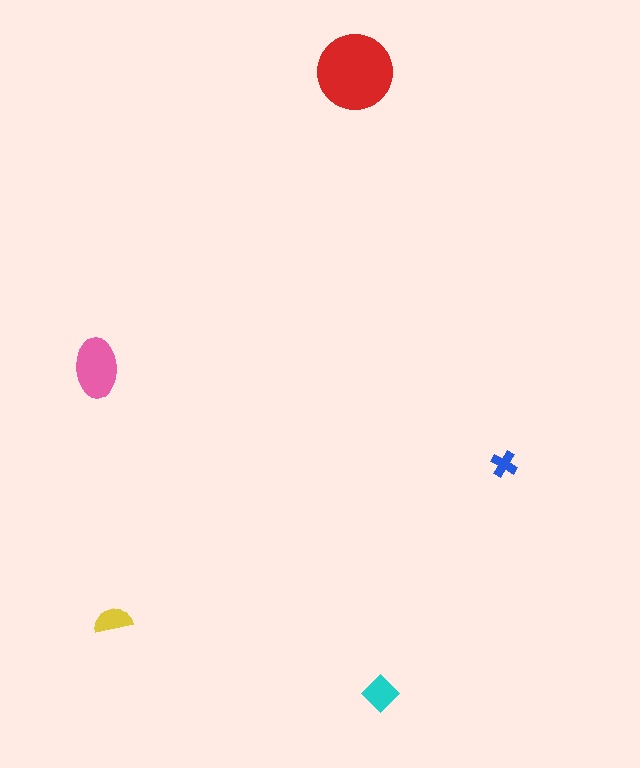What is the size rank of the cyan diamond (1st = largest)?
3rd.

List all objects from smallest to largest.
The blue cross, the yellow semicircle, the cyan diamond, the pink ellipse, the red circle.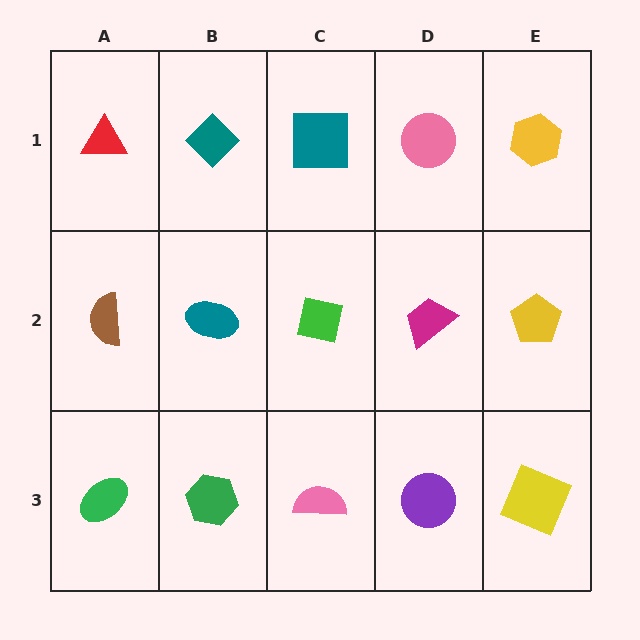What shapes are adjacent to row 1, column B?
A teal ellipse (row 2, column B), a red triangle (row 1, column A), a teal square (row 1, column C).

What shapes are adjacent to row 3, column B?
A teal ellipse (row 2, column B), a green ellipse (row 3, column A), a pink semicircle (row 3, column C).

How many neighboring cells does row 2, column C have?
4.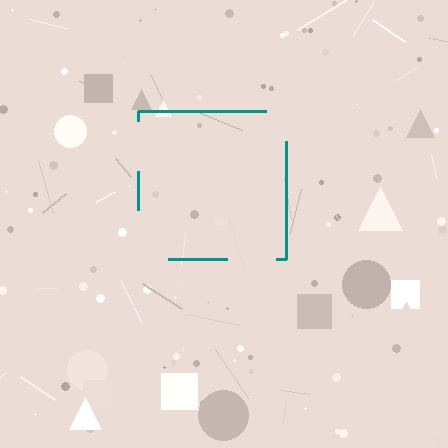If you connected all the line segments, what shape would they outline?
They would outline a square.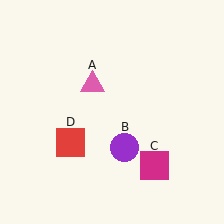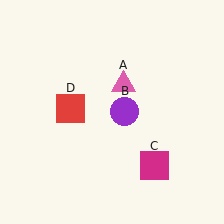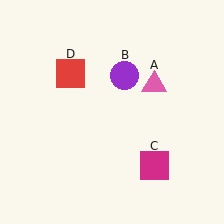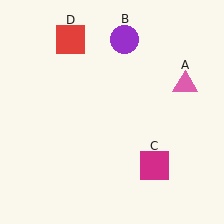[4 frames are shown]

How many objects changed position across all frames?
3 objects changed position: pink triangle (object A), purple circle (object B), red square (object D).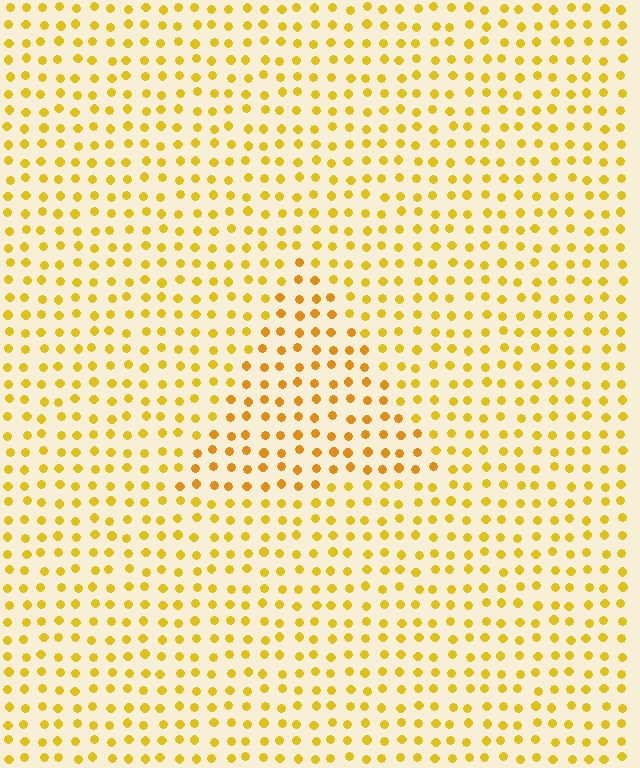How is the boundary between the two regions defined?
The boundary is defined purely by a slight shift in hue (about 16 degrees). Spacing, size, and orientation are identical on both sides.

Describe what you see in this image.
The image is filled with small yellow elements in a uniform arrangement. A triangle-shaped region is visible where the elements are tinted to a slightly different hue, forming a subtle color boundary.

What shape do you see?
I see a triangle.